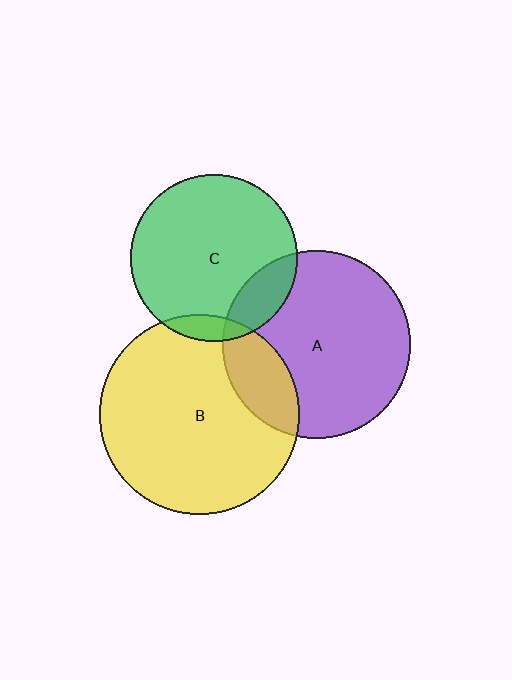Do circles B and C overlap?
Yes.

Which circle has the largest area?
Circle B (yellow).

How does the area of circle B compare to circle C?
Approximately 1.4 times.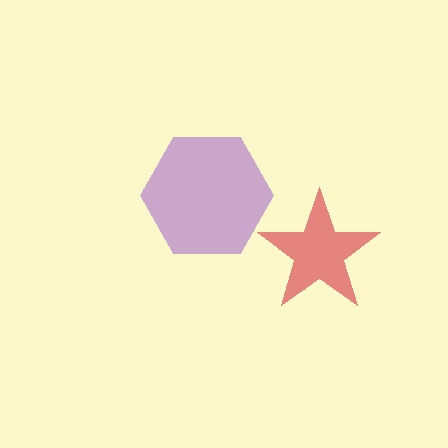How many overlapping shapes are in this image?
There are 2 overlapping shapes in the image.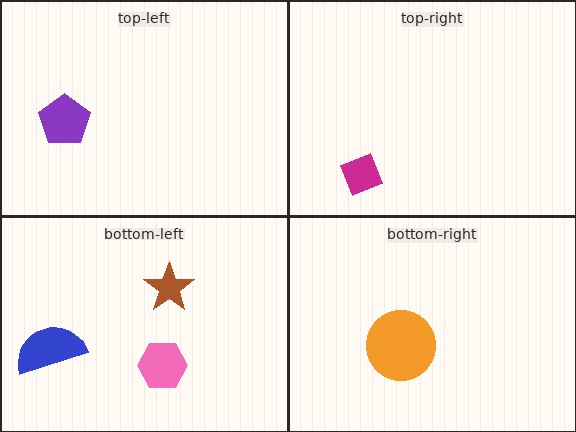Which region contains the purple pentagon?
The top-left region.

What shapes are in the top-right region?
The magenta diamond.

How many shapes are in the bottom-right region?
1.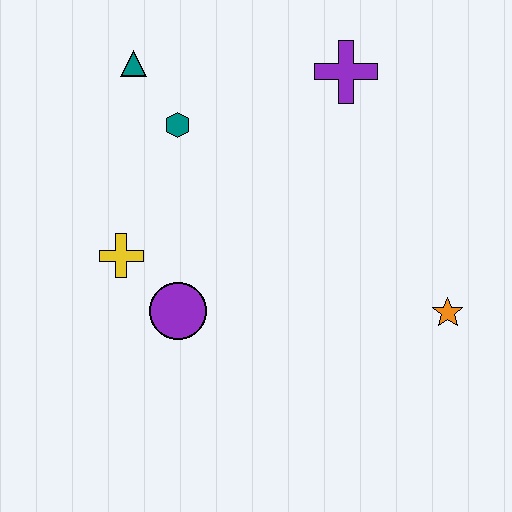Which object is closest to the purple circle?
The yellow cross is closest to the purple circle.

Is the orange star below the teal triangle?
Yes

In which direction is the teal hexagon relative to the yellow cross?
The teal hexagon is above the yellow cross.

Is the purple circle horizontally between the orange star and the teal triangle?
Yes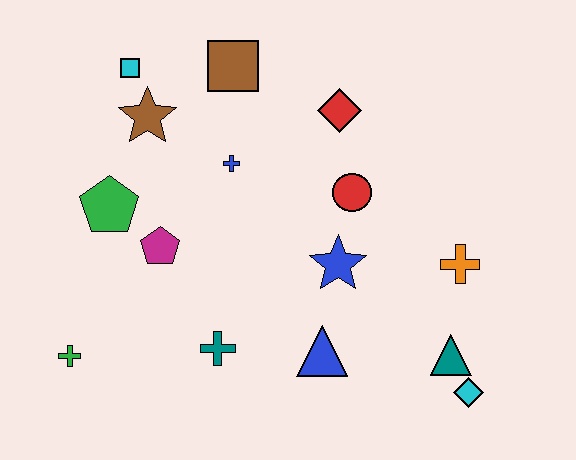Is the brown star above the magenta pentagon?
Yes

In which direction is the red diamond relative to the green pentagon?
The red diamond is to the right of the green pentagon.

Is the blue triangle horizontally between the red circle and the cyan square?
Yes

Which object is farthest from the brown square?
The cyan diamond is farthest from the brown square.